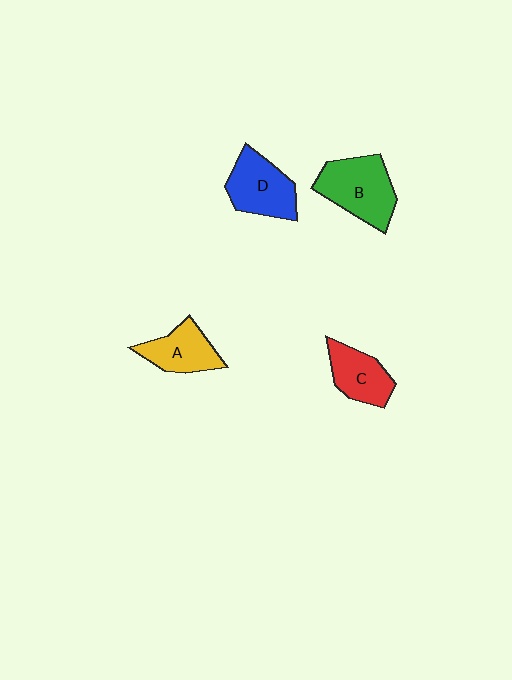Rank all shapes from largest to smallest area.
From largest to smallest: B (green), D (blue), A (yellow), C (red).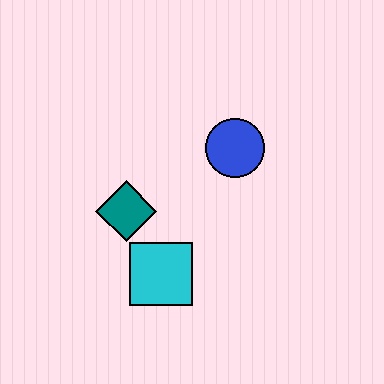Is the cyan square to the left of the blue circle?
Yes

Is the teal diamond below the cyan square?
No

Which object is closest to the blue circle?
The teal diamond is closest to the blue circle.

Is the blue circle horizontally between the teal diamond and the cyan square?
No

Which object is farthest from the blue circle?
The cyan square is farthest from the blue circle.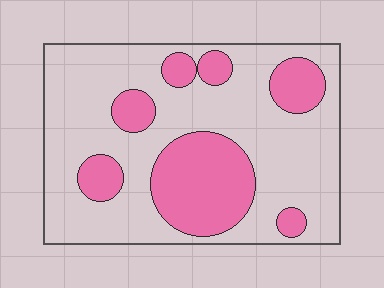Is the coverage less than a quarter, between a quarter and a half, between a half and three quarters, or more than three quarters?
Between a quarter and a half.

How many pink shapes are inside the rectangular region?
7.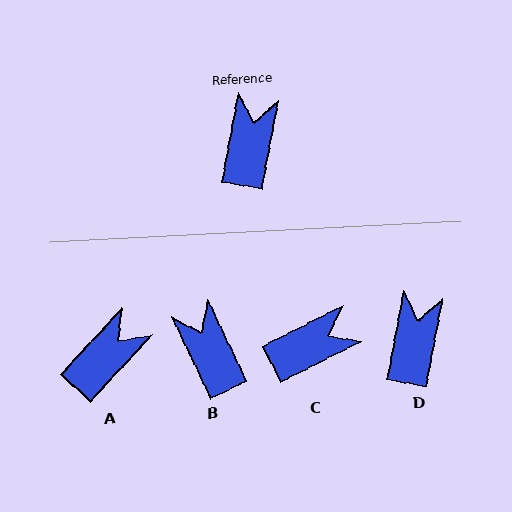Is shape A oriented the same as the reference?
No, it is off by about 32 degrees.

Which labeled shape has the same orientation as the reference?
D.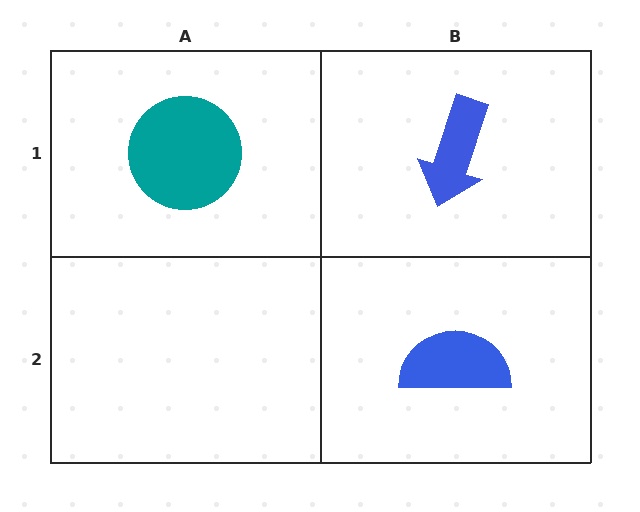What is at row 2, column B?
A blue semicircle.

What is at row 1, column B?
A blue arrow.